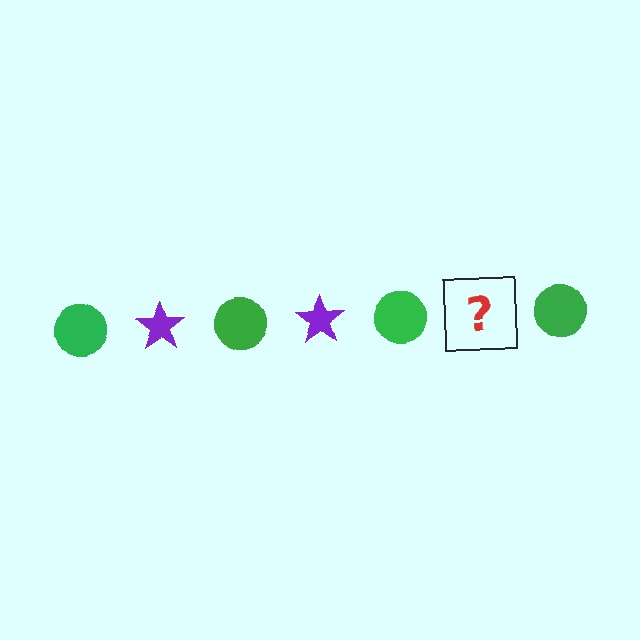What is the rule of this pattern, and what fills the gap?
The rule is that the pattern alternates between green circle and purple star. The gap should be filled with a purple star.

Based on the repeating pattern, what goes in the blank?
The blank should be a purple star.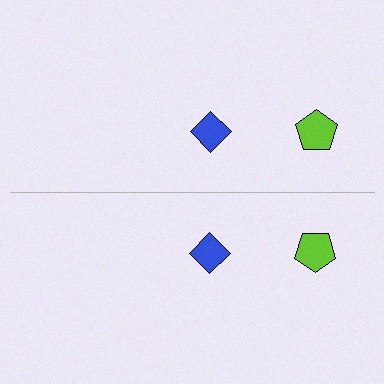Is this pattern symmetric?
Yes, this pattern has bilateral (reflection) symmetry.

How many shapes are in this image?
There are 4 shapes in this image.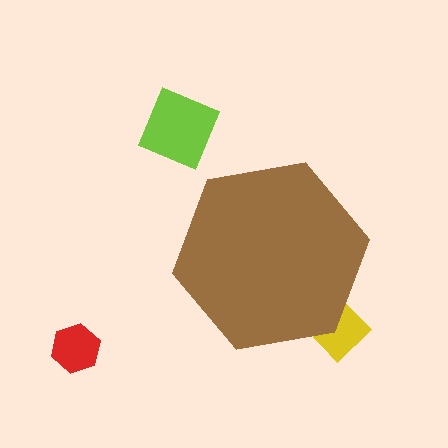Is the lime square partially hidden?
No, the lime square is fully visible.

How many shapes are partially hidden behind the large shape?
1 shape is partially hidden.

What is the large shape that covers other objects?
A brown hexagon.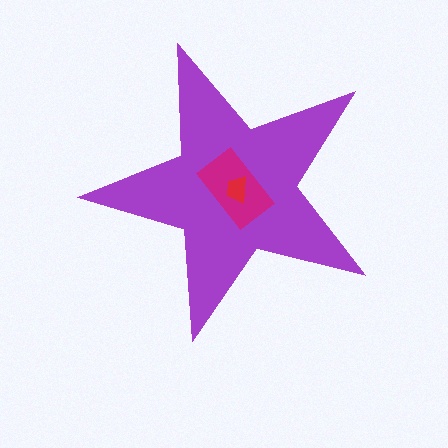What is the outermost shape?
The purple star.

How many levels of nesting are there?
3.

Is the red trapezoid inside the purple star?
Yes.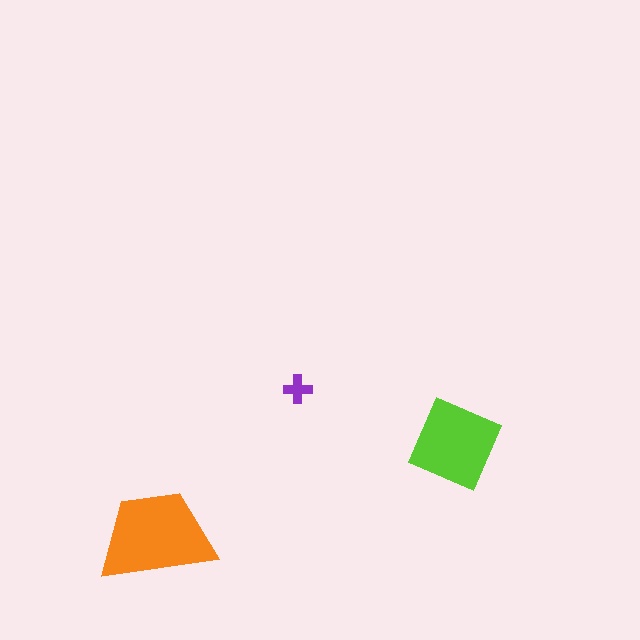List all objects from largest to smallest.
The orange trapezoid, the lime diamond, the purple cross.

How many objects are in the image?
There are 3 objects in the image.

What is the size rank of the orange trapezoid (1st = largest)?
1st.